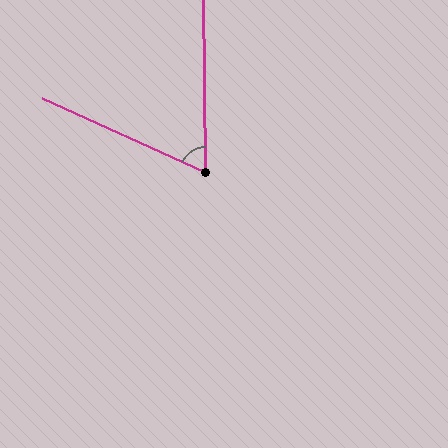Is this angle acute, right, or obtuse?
It is acute.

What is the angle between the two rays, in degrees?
Approximately 65 degrees.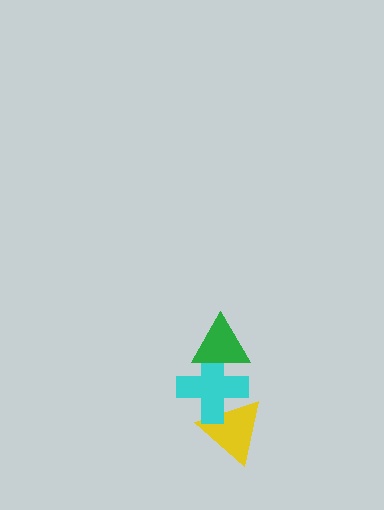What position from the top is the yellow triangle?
The yellow triangle is 3rd from the top.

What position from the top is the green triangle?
The green triangle is 1st from the top.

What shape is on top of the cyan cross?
The green triangle is on top of the cyan cross.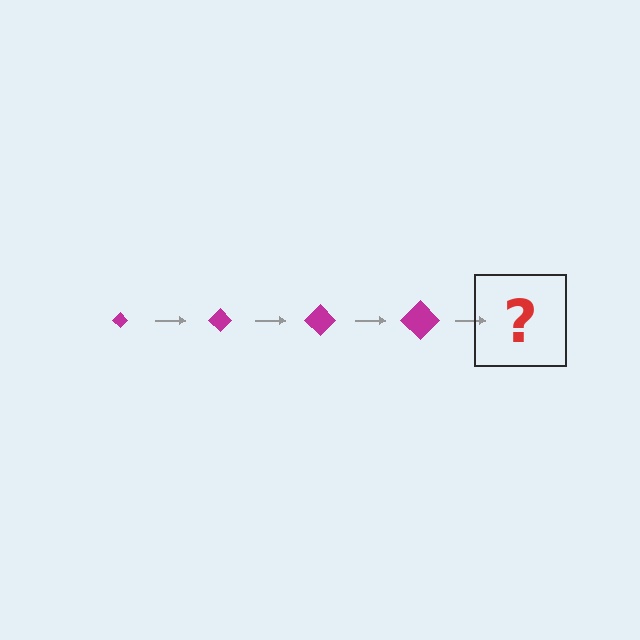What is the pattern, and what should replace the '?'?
The pattern is that the diamond gets progressively larger each step. The '?' should be a magenta diamond, larger than the previous one.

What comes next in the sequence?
The next element should be a magenta diamond, larger than the previous one.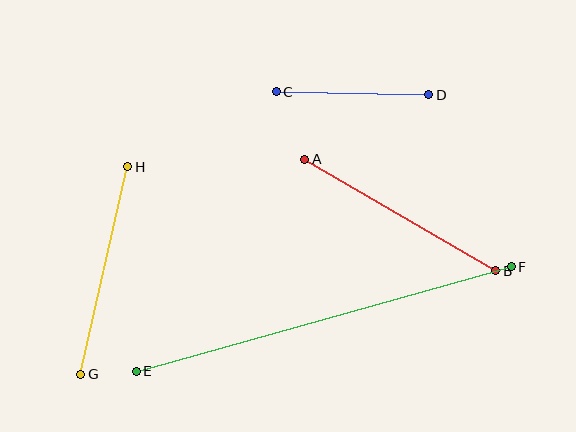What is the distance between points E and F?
The distance is approximately 389 pixels.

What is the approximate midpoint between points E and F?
The midpoint is at approximately (324, 319) pixels.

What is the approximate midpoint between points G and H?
The midpoint is at approximately (104, 270) pixels.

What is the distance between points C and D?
The distance is approximately 153 pixels.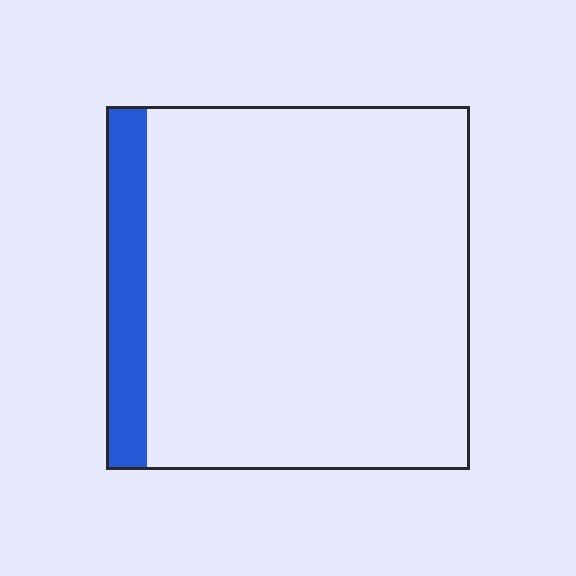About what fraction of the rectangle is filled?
About one eighth (1/8).